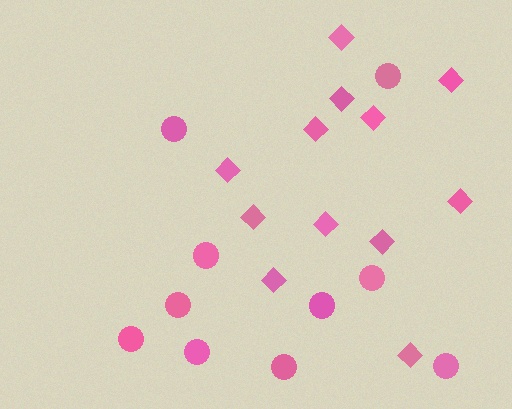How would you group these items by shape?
There are 2 groups: one group of circles (10) and one group of diamonds (12).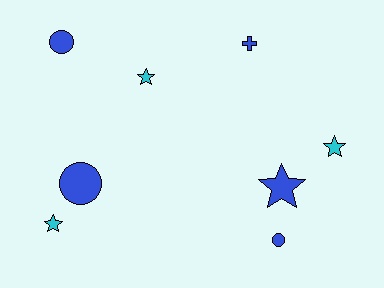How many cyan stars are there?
There are 3 cyan stars.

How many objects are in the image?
There are 8 objects.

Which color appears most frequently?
Blue, with 5 objects.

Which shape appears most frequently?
Star, with 4 objects.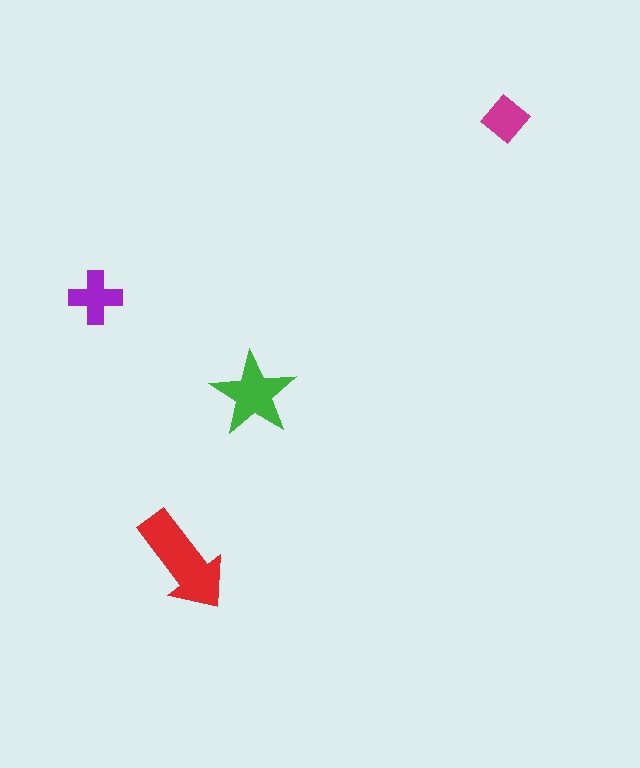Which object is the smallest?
The magenta diamond.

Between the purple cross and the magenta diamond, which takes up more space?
The purple cross.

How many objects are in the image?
There are 4 objects in the image.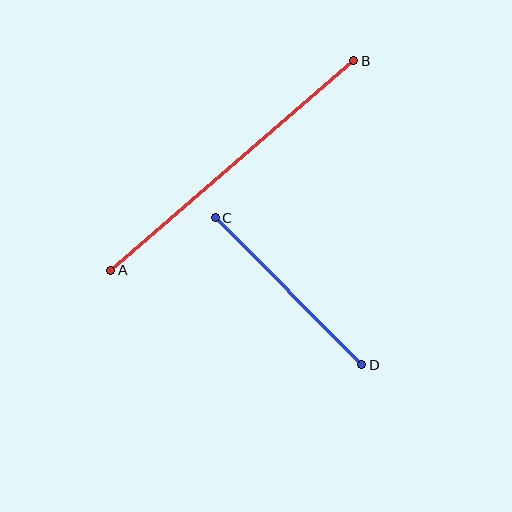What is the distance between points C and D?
The distance is approximately 208 pixels.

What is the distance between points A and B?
The distance is approximately 321 pixels.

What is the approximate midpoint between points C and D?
The midpoint is at approximately (289, 291) pixels.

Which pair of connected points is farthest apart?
Points A and B are farthest apart.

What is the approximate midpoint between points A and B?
The midpoint is at approximately (232, 166) pixels.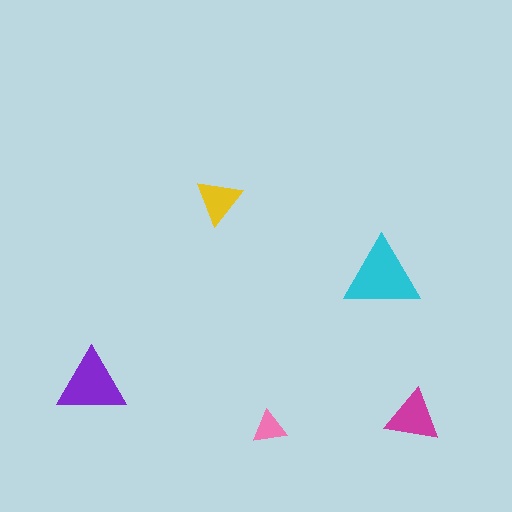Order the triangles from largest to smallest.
the cyan one, the purple one, the magenta one, the yellow one, the pink one.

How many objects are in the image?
There are 5 objects in the image.